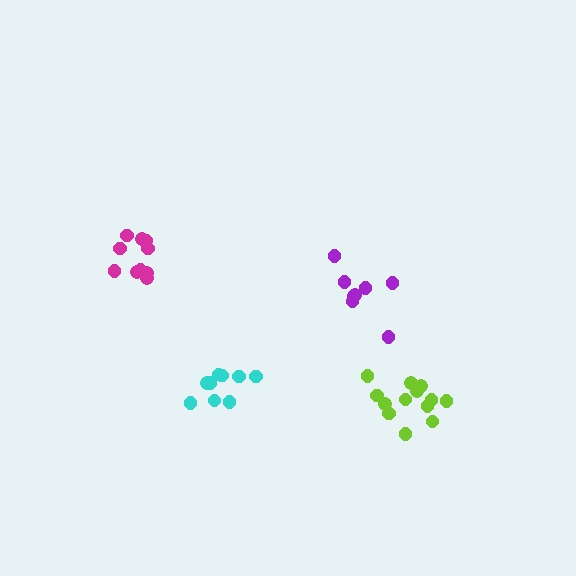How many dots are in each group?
Group 1: 10 dots, Group 2: 13 dots, Group 3: 10 dots, Group 4: 8 dots (41 total).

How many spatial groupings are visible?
There are 4 spatial groupings.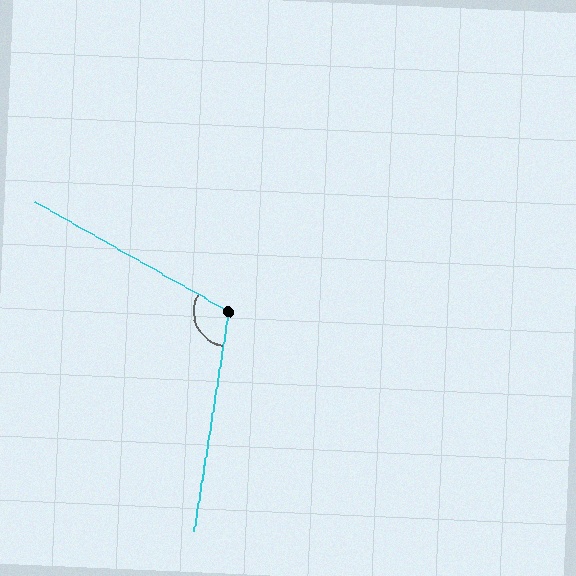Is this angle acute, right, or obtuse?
It is obtuse.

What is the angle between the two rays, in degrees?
Approximately 111 degrees.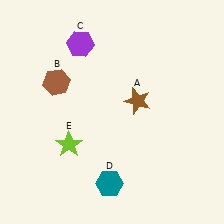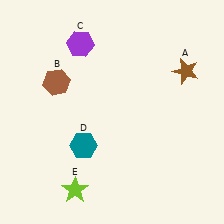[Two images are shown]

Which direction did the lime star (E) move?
The lime star (E) moved down.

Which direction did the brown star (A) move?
The brown star (A) moved right.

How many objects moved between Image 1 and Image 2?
3 objects moved between the two images.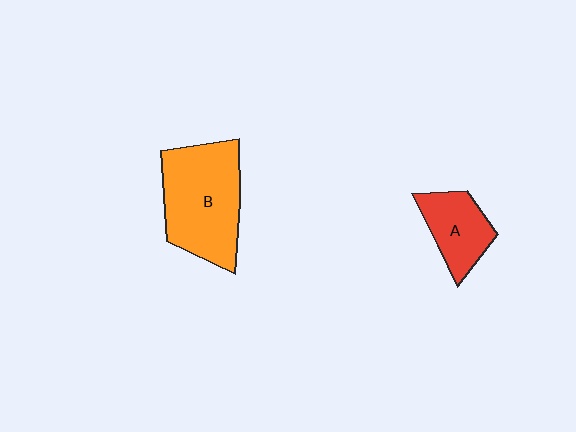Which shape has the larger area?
Shape B (orange).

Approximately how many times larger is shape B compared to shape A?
Approximately 1.9 times.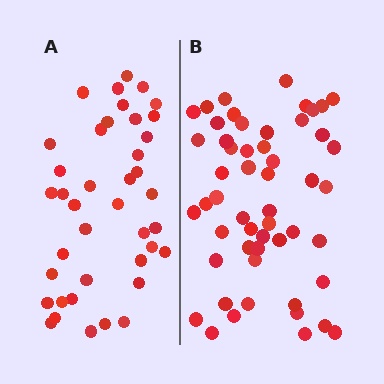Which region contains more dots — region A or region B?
Region B (the right region) has more dots.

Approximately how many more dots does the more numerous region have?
Region B has approximately 15 more dots than region A.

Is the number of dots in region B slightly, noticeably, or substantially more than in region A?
Region B has noticeably more, but not dramatically so. The ratio is roughly 1.3 to 1.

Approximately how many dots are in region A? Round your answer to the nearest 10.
About 40 dots.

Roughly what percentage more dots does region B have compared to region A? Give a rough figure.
About 30% more.